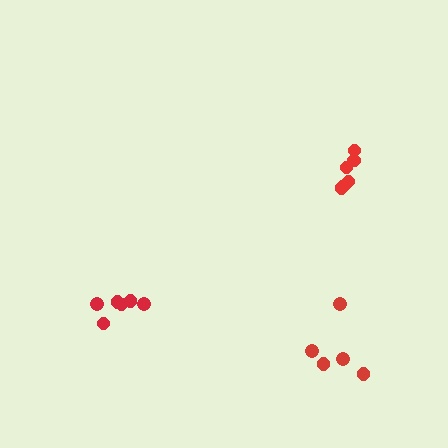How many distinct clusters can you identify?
There are 3 distinct clusters.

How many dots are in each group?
Group 1: 6 dots, Group 2: 6 dots, Group 3: 5 dots (17 total).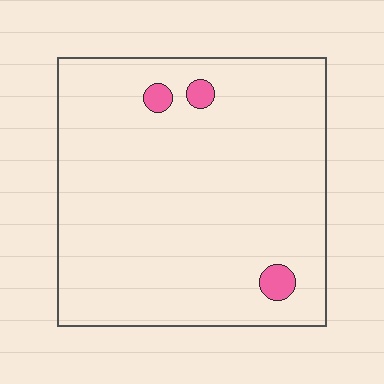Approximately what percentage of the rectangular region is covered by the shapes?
Approximately 5%.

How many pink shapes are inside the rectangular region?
3.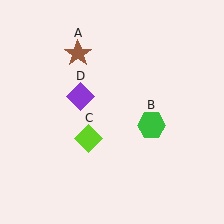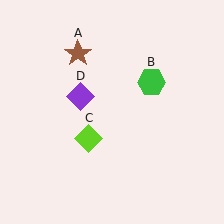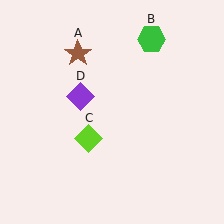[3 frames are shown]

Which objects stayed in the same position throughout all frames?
Brown star (object A) and lime diamond (object C) and purple diamond (object D) remained stationary.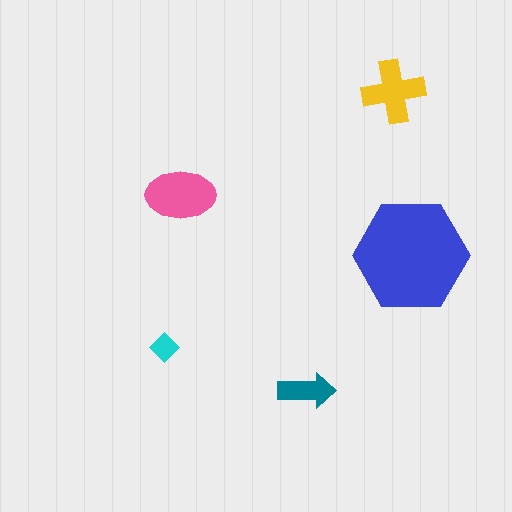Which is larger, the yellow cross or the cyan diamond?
The yellow cross.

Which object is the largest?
The blue hexagon.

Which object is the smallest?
The cyan diamond.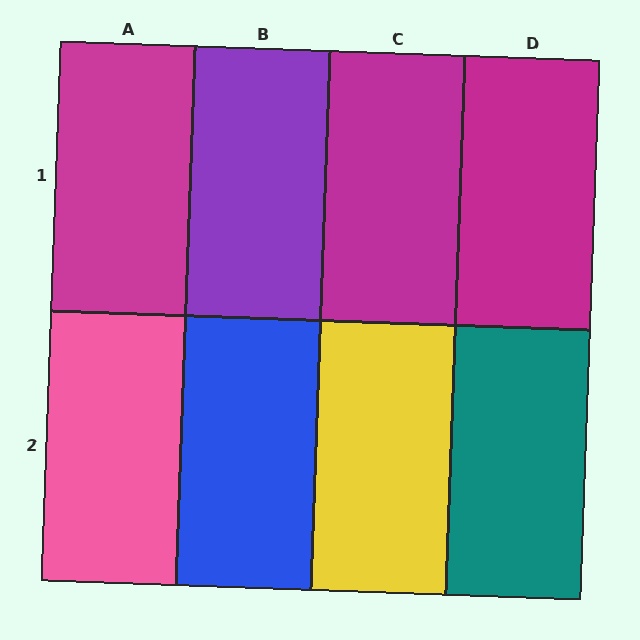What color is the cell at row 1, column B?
Purple.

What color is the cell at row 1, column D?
Magenta.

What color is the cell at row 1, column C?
Magenta.